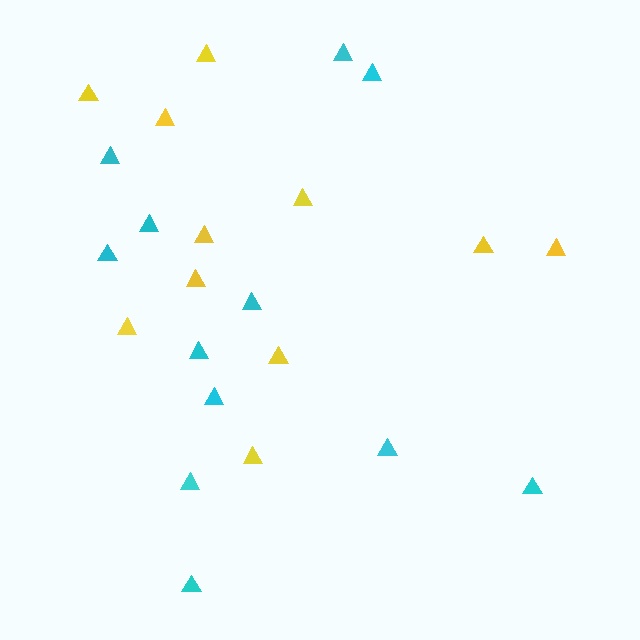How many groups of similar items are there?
There are 2 groups: one group of cyan triangles (12) and one group of yellow triangles (11).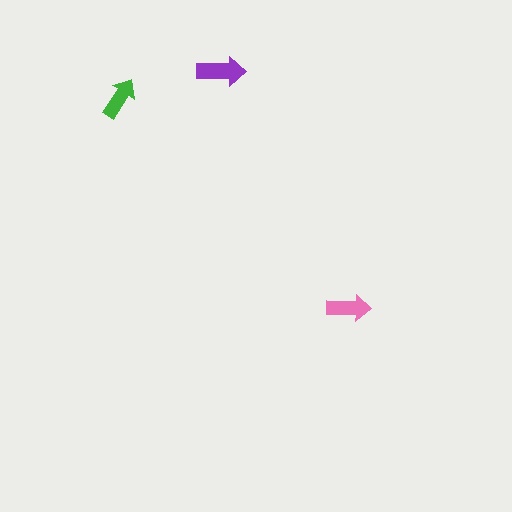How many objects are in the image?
There are 3 objects in the image.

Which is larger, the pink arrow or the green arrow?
The pink one.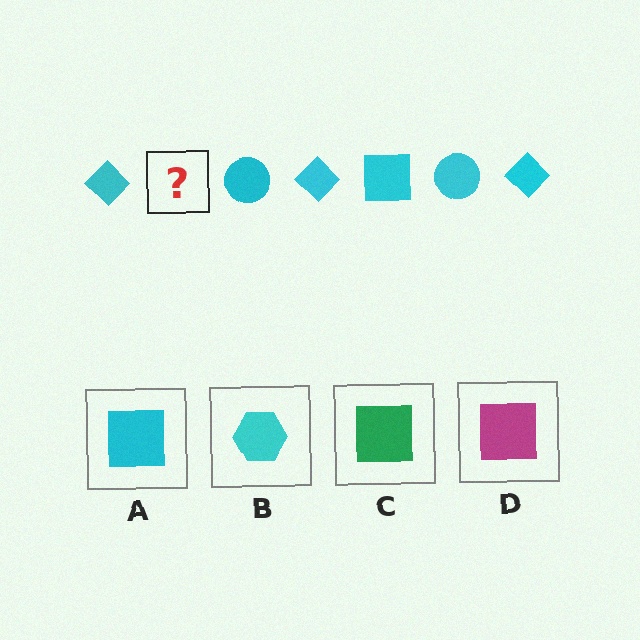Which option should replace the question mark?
Option A.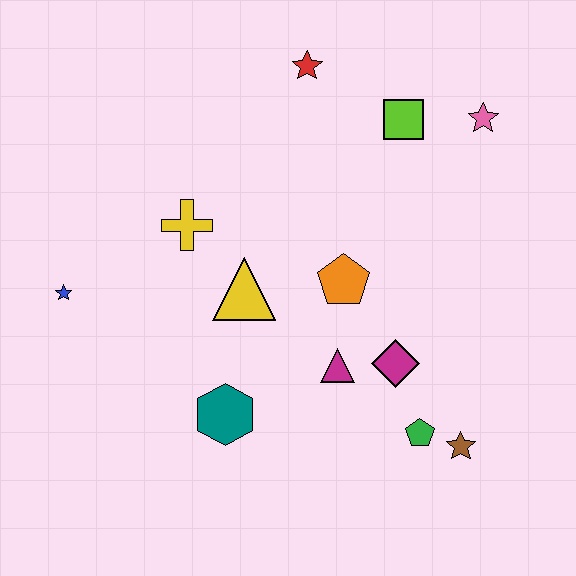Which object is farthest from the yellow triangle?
The pink star is farthest from the yellow triangle.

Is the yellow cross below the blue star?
No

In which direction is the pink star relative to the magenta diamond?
The pink star is above the magenta diamond.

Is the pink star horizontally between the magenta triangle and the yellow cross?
No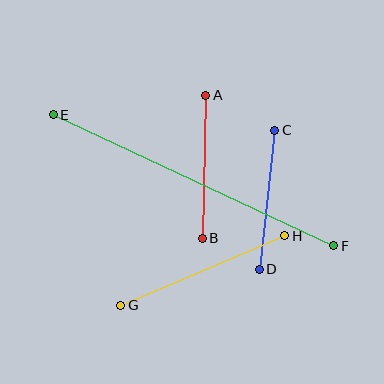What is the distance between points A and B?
The distance is approximately 143 pixels.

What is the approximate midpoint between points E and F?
The midpoint is at approximately (193, 180) pixels.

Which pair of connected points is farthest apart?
Points E and F are farthest apart.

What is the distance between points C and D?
The distance is approximately 140 pixels.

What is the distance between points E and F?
The distance is approximately 310 pixels.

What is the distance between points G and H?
The distance is approximately 178 pixels.